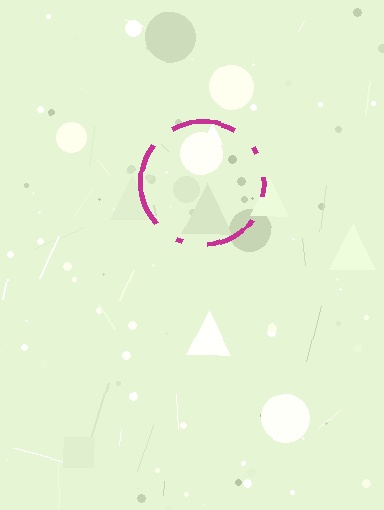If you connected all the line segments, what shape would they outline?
They would outline a circle.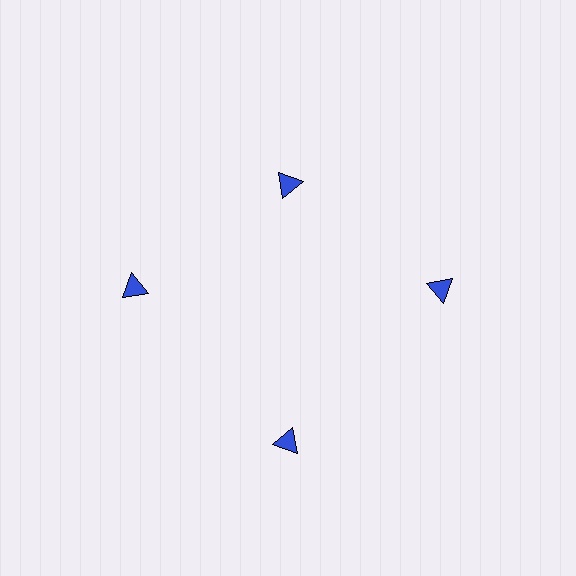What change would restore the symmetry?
The symmetry would be restored by moving it outward, back onto the ring so that all 4 triangles sit at equal angles and equal distance from the center.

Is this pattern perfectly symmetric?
No. The 4 blue triangles are arranged in a ring, but one element near the 12 o'clock position is pulled inward toward the center, breaking the 4-fold rotational symmetry.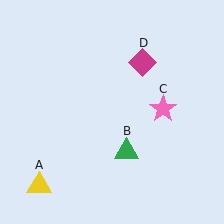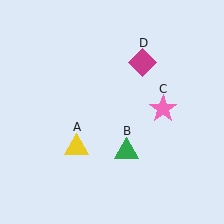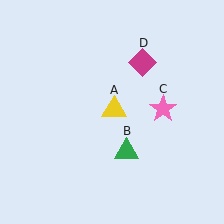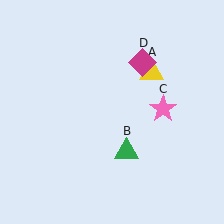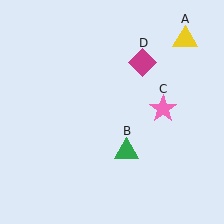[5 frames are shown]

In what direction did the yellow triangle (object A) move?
The yellow triangle (object A) moved up and to the right.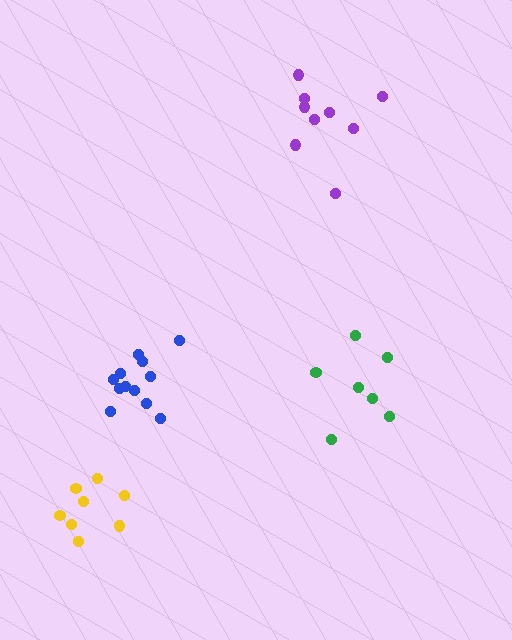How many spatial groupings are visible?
There are 4 spatial groupings.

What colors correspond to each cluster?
The clusters are colored: yellow, green, purple, blue.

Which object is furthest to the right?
The green cluster is rightmost.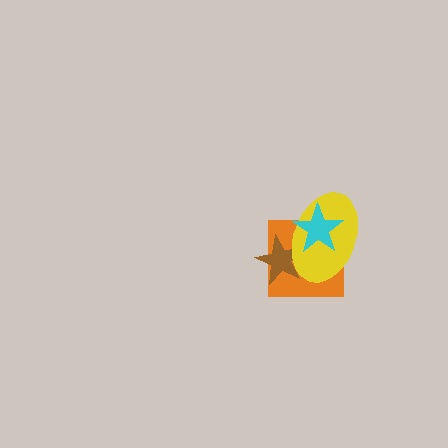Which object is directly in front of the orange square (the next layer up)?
The brown star is directly in front of the orange square.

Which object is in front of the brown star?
The yellow ellipse is in front of the brown star.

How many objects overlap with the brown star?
2 objects overlap with the brown star.